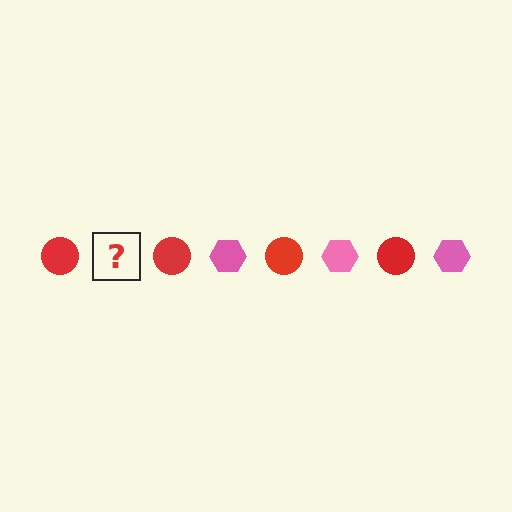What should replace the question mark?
The question mark should be replaced with a pink hexagon.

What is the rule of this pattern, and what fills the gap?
The rule is that the pattern alternates between red circle and pink hexagon. The gap should be filled with a pink hexagon.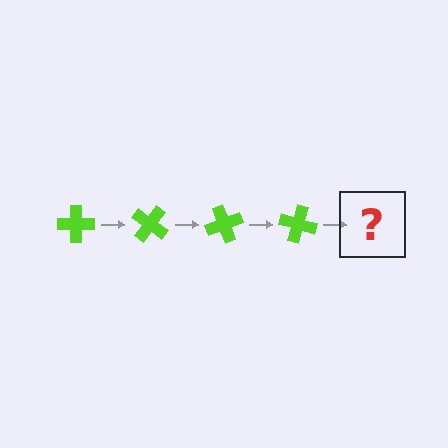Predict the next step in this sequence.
The next step is a lime cross rotated 140 degrees.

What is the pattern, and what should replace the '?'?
The pattern is that the cross rotates 35 degrees each step. The '?' should be a lime cross rotated 140 degrees.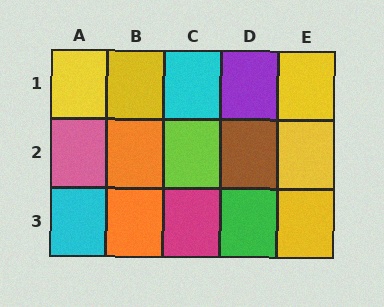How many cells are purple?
1 cell is purple.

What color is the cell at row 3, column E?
Yellow.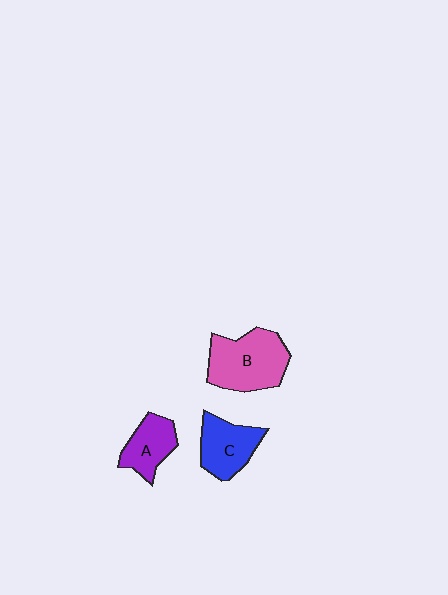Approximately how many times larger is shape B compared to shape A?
Approximately 1.7 times.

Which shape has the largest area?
Shape B (pink).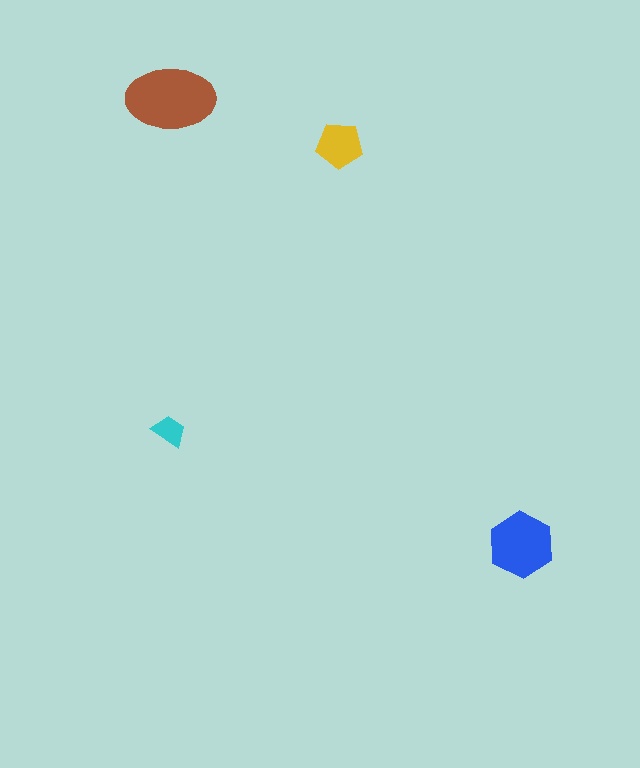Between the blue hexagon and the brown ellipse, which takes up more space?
The brown ellipse.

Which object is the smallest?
The cyan trapezoid.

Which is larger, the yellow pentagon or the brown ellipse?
The brown ellipse.